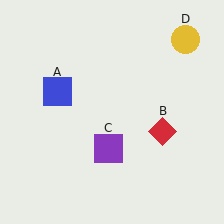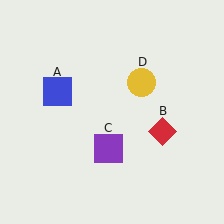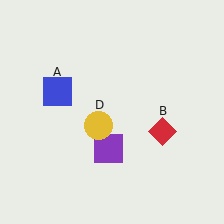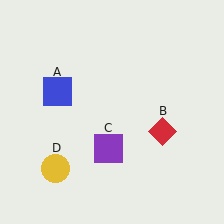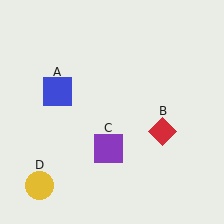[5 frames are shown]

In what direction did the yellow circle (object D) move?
The yellow circle (object D) moved down and to the left.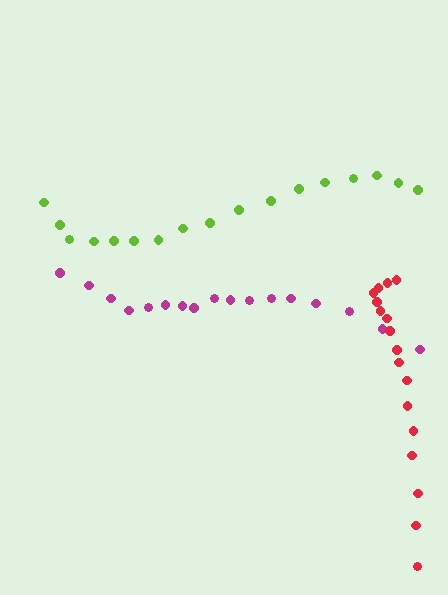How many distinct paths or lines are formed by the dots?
There are 3 distinct paths.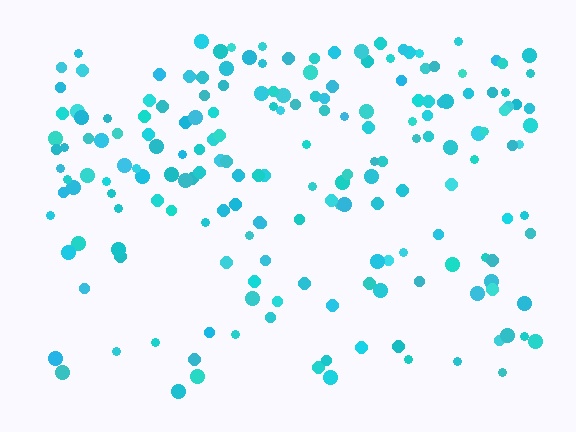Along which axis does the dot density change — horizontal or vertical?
Vertical.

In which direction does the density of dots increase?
From bottom to top, with the top side densest.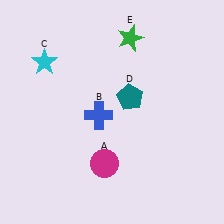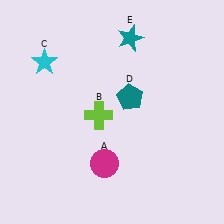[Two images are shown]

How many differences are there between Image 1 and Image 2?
There are 2 differences between the two images.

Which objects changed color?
B changed from blue to lime. E changed from green to teal.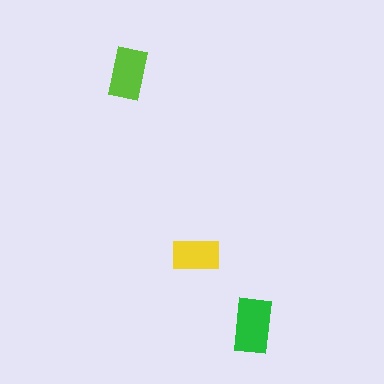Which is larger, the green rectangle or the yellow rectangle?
The green one.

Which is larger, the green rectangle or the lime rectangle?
The green one.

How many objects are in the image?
There are 3 objects in the image.